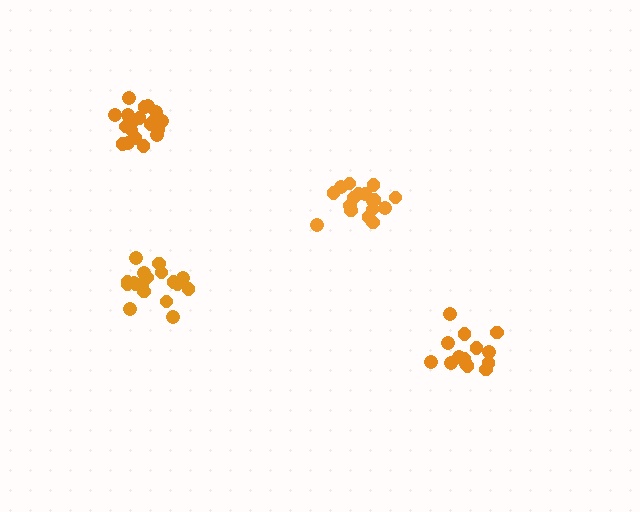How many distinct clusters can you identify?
There are 4 distinct clusters.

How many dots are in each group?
Group 1: 14 dots, Group 2: 18 dots, Group 3: 18 dots, Group 4: 19 dots (69 total).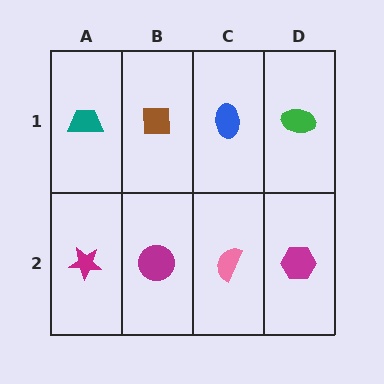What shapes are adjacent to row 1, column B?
A magenta circle (row 2, column B), a teal trapezoid (row 1, column A), a blue ellipse (row 1, column C).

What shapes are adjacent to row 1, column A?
A magenta star (row 2, column A), a brown square (row 1, column B).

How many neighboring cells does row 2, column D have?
2.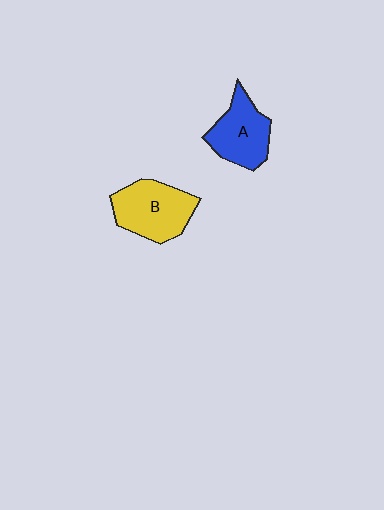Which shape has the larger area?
Shape B (yellow).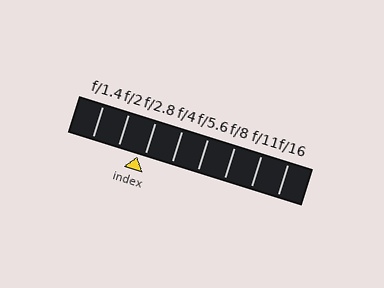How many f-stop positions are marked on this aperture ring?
There are 8 f-stop positions marked.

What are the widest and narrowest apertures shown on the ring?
The widest aperture shown is f/1.4 and the narrowest is f/16.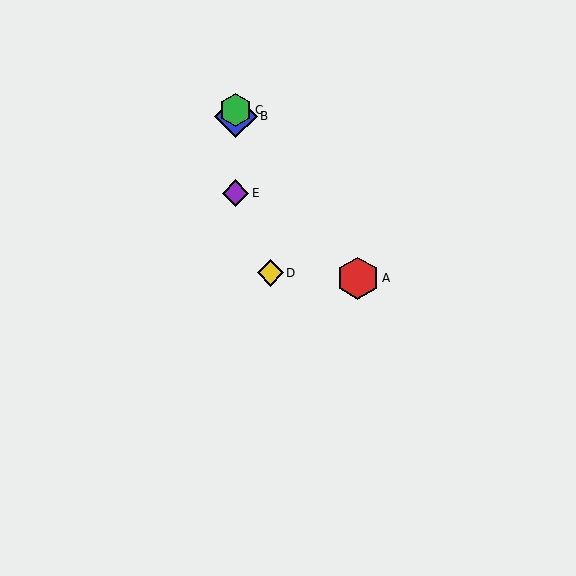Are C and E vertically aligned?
Yes, both are at x≈236.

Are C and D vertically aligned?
No, C is at x≈236 and D is at x≈270.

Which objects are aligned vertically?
Objects B, C, E are aligned vertically.